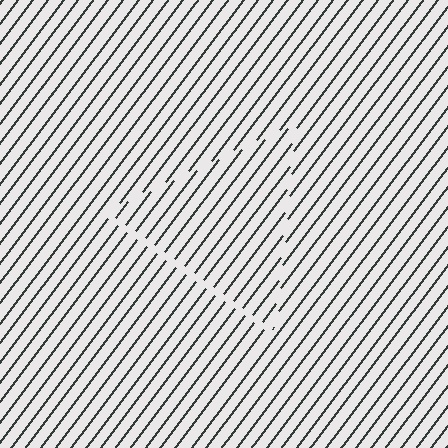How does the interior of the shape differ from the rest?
The interior of the shape contains the same grating, shifted by half a period — the contour is defined by the phase discontinuity where line-ends from the inner and outer gratings abut.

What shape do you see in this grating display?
An illusory triangle. The interior of the shape contains the same grating, shifted by half a period — the contour is defined by the phase discontinuity where line-ends from the inner and outer gratings abut.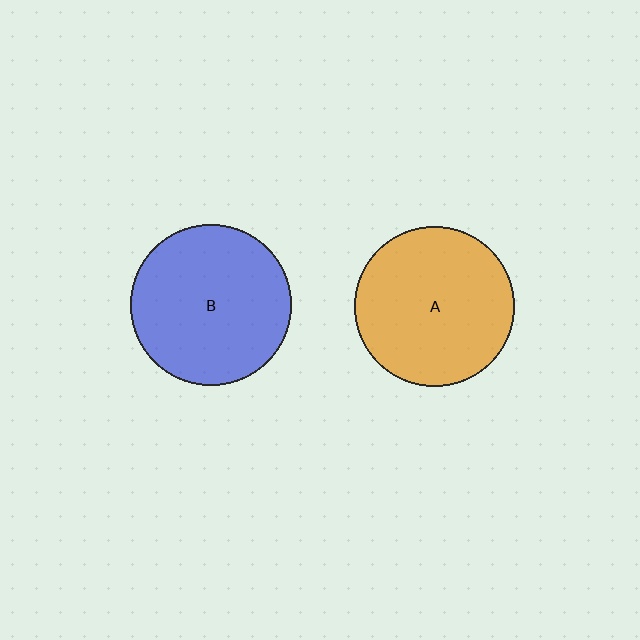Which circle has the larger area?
Circle B (blue).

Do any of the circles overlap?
No, none of the circles overlap.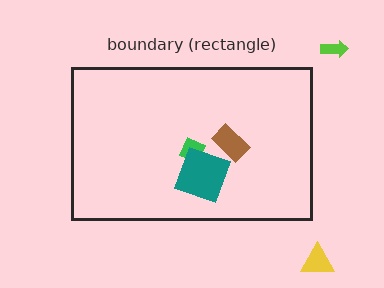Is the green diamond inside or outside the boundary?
Inside.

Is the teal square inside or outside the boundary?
Inside.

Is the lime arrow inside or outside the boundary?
Outside.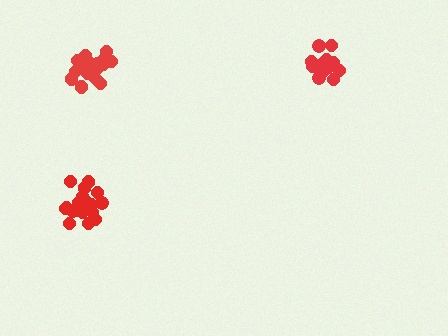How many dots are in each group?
Group 1: 21 dots, Group 2: 17 dots, Group 3: 21 dots (59 total).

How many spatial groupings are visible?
There are 3 spatial groupings.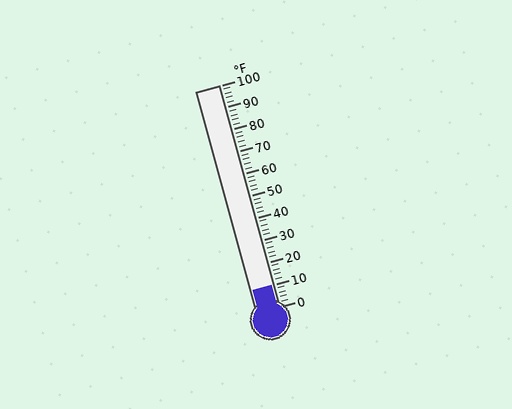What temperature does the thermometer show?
The thermometer shows approximately 10°F.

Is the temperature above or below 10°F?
The temperature is at 10°F.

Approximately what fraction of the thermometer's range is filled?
The thermometer is filled to approximately 10% of its range.